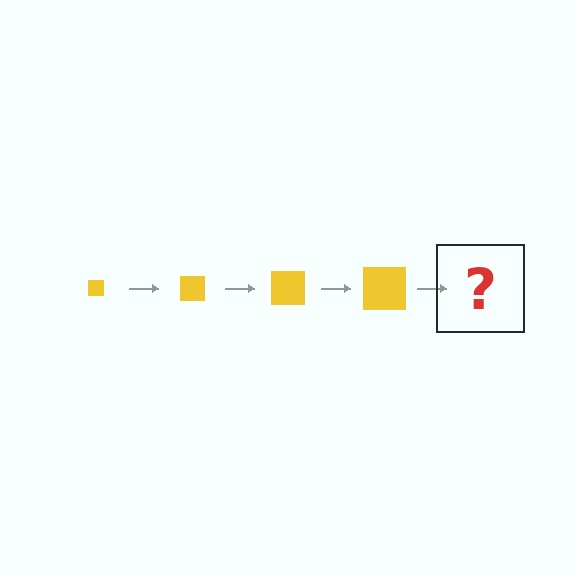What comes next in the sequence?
The next element should be a yellow square, larger than the previous one.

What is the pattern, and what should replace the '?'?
The pattern is that the square gets progressively larger each step. The '?' should be a yellow square, larger than the previous one.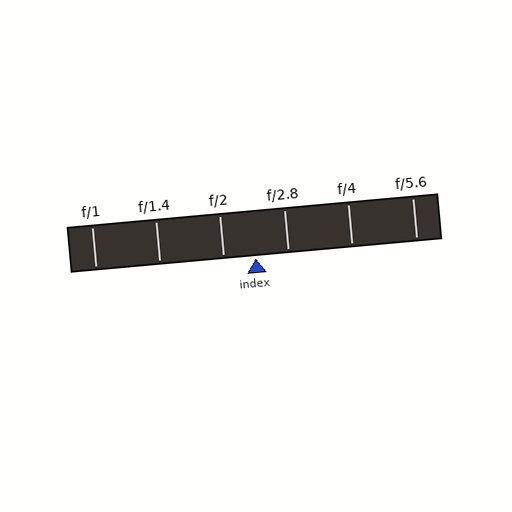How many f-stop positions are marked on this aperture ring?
There are 6 f-stop positions marked.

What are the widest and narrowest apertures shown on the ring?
The widest aperture shown is f/1 and the narrowest is f/5.6.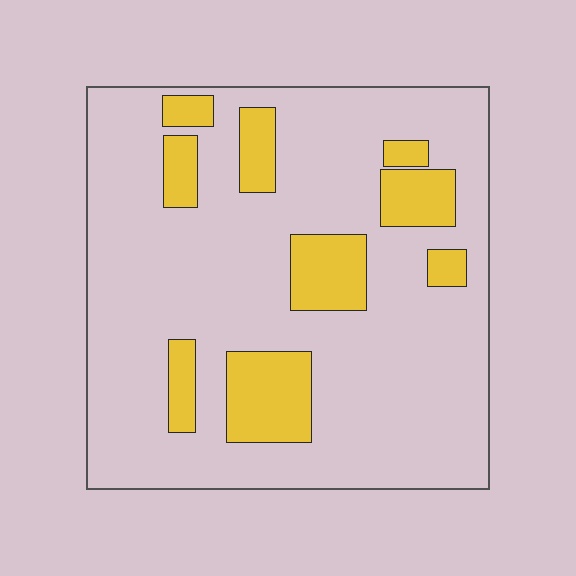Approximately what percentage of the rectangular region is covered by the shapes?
Approximately 20%.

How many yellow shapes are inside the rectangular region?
9.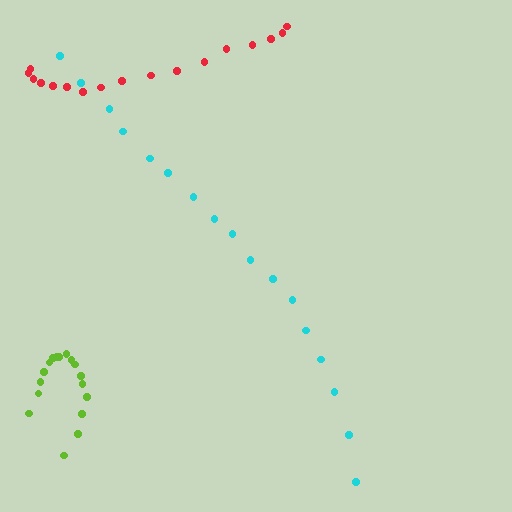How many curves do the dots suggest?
There are 3 distinct paths.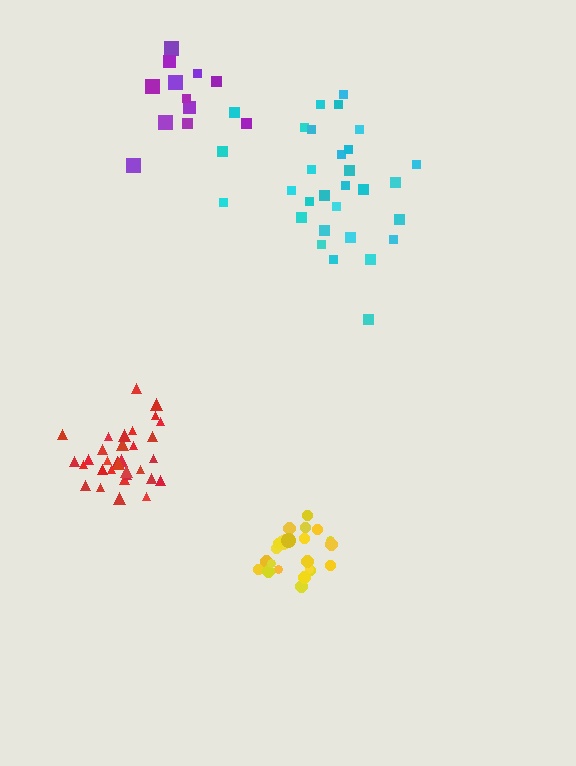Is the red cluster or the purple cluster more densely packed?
Red.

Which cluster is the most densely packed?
Red.